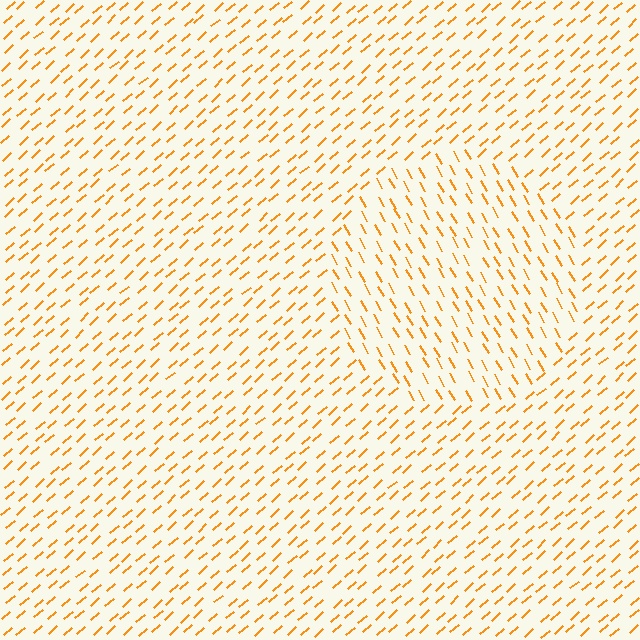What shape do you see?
I see a circle.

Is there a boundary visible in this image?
Yes, there is a texture boundary formed by a change in line orientation.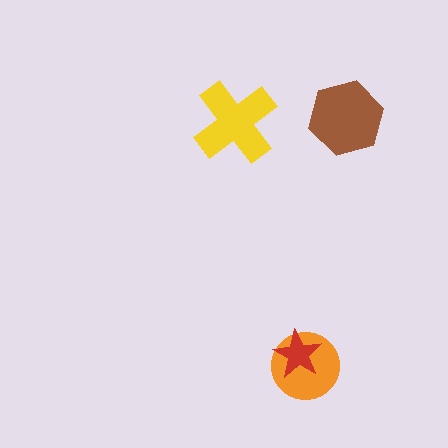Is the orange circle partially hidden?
Yes, it is partially covered by another shape.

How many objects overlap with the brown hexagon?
0 objects overlap with the brown hexagon.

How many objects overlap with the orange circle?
1 object overlaps with the orange circle.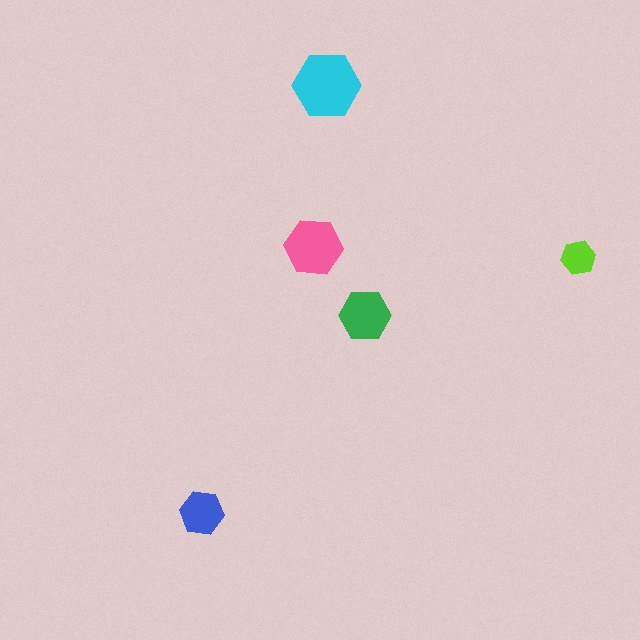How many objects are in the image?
There are 5 objects in the image.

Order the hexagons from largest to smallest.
the cyan one, the pink one, the green one, the blue one, the lime one.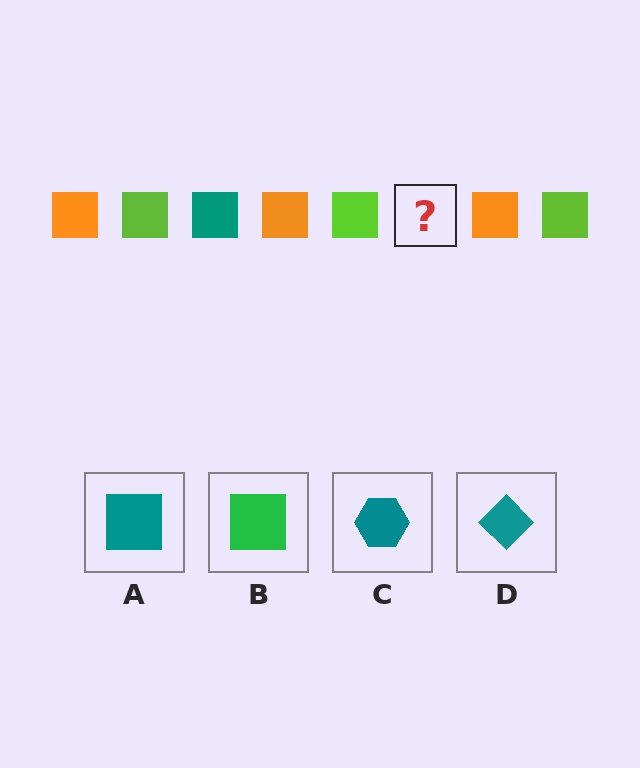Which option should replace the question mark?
Option A.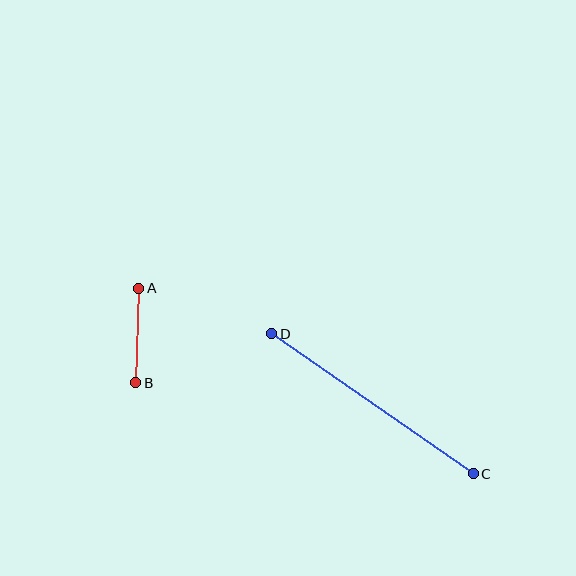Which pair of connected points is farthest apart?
Points C and D are farthest apart.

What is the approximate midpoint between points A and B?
The midpoint is at approximately (137, 335) pixels.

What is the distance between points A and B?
The distance is approximately 94 pixels.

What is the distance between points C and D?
The distance is approximately 245 pixels.